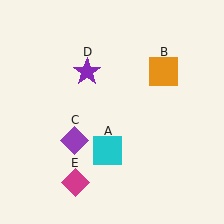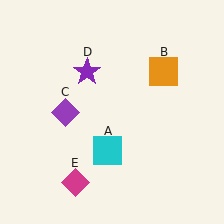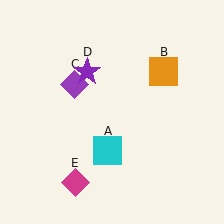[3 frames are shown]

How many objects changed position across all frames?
1 object changed position: purple diamond (object C).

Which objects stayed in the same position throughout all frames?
Cyan square (object A) and orange square (object B) and purple star (object D) and magenta diamond (object E) remained stationary.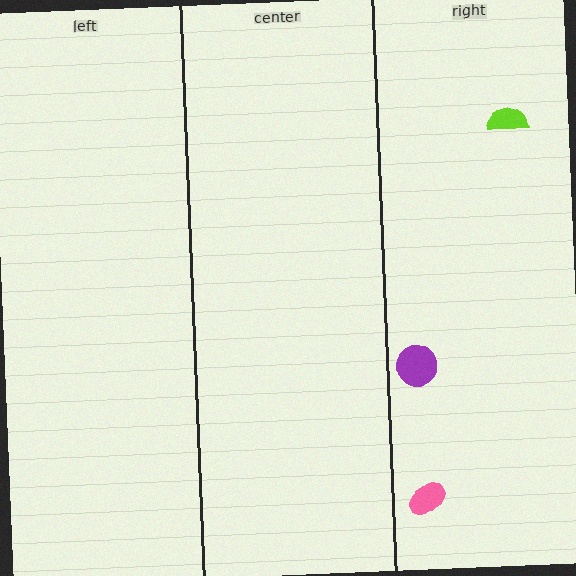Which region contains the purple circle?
The right region.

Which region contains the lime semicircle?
The right region.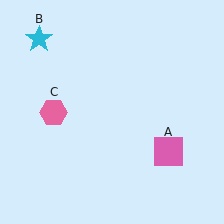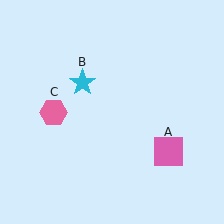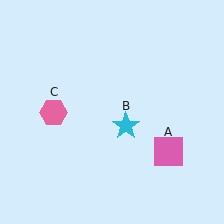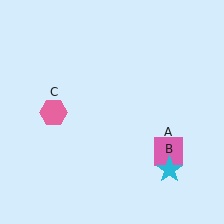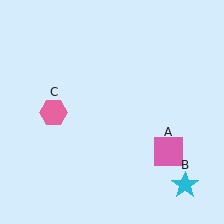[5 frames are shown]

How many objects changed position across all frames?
1 object changed position: cyan star (object B).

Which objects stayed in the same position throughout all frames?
Pink square (object A) and pink hexagon (object C) remained stationary.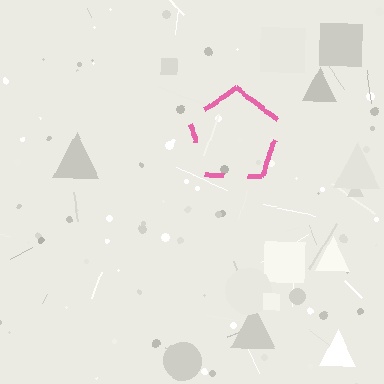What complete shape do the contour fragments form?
The contour fragments form a pentagon.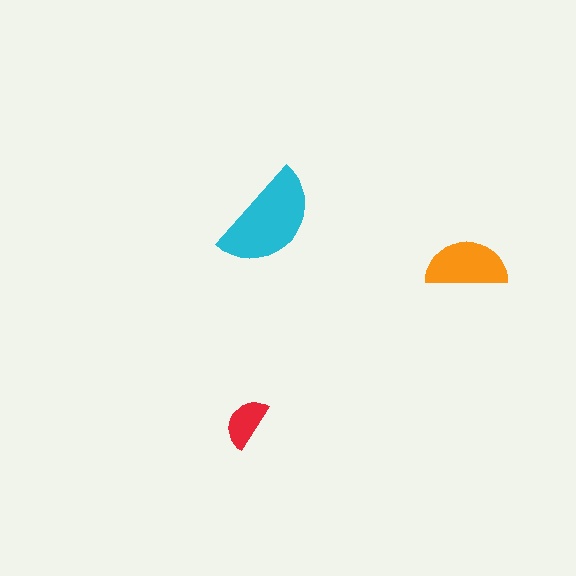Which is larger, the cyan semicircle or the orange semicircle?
The cyan one.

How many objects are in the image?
There are 3 objects in the image.